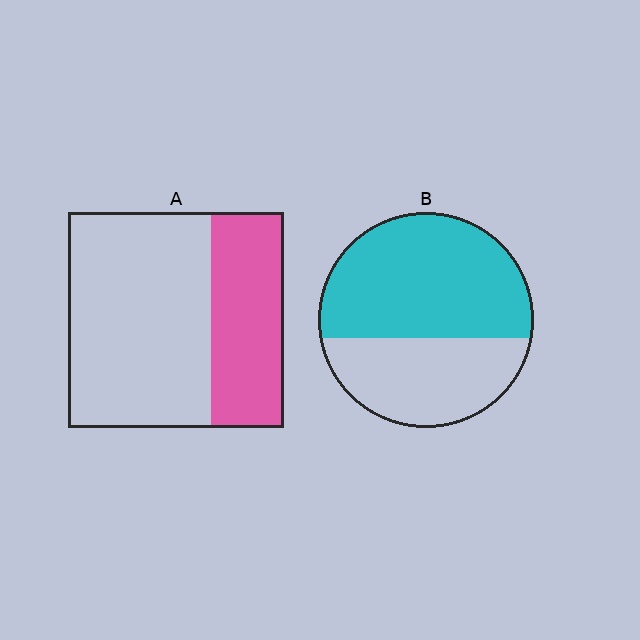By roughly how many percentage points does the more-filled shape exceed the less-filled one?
By roughly 25 percentage points (B over A).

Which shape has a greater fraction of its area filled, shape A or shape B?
Shape B.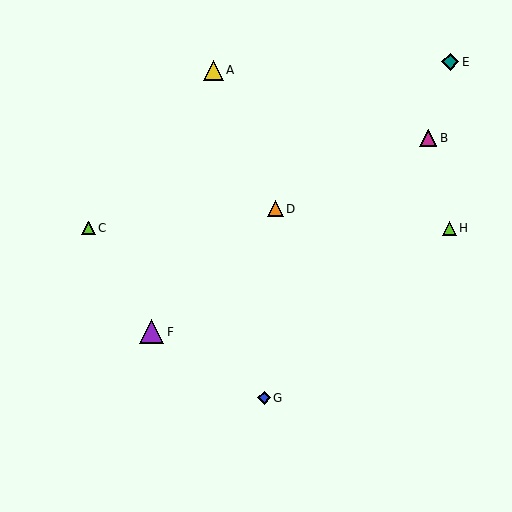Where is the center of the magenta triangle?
The center of the magenta triangle is at (428, 138).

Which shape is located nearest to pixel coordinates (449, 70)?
The teal diamond (labeled E) at (450, 62) is nearest to that location.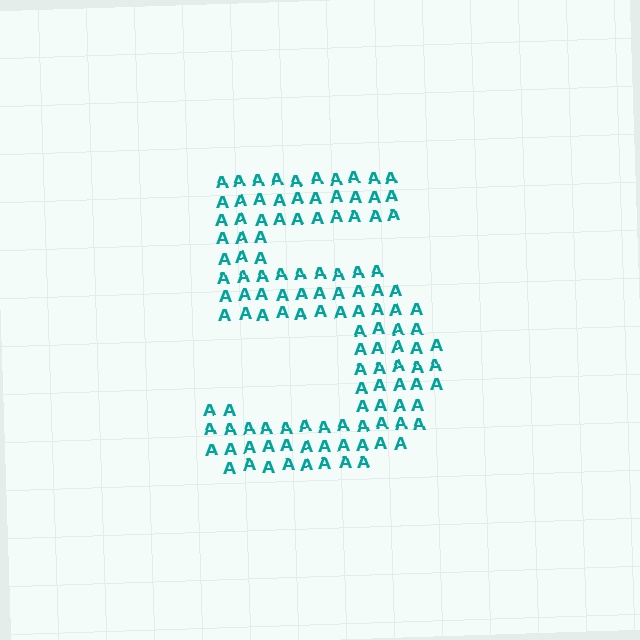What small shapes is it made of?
It is made of small letter A's.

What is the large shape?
The large shape is the digit 5.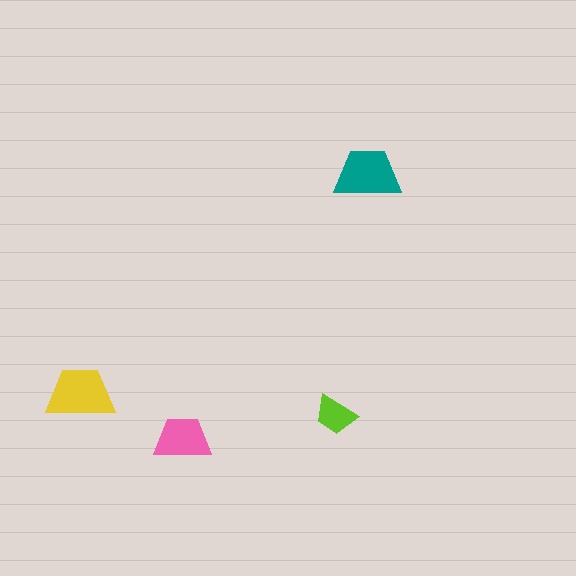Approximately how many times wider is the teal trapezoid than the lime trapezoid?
About 1.5 times wider.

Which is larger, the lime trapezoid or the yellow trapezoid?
The yellow one.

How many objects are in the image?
There are 4 objects in the image.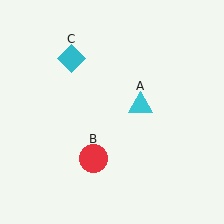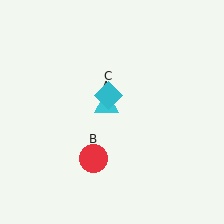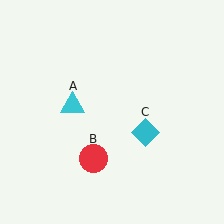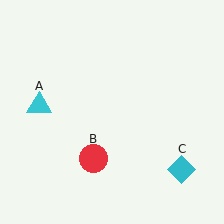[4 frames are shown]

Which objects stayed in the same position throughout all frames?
Red circle (object B) remained stationary.